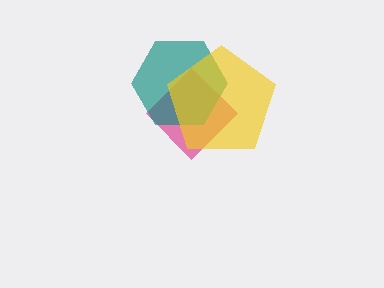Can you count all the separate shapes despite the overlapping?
Yes, there are 3 separate shapes.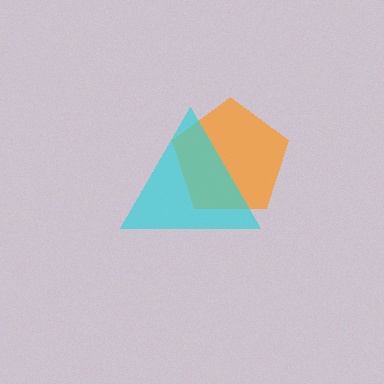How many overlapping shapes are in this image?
There are 2 overlapping shapes in the image.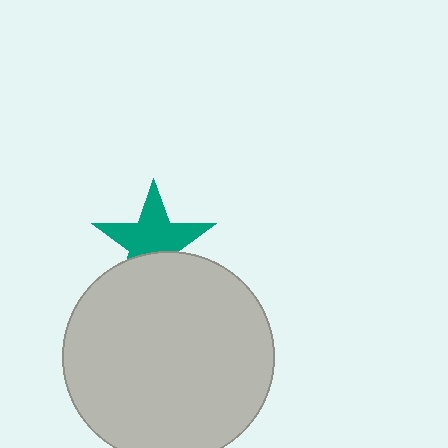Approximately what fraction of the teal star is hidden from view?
Roughly 35% of the teal star is hidden behind the light gray circle.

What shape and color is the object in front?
The object in front is a light gray circle.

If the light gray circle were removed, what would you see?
You would see the complete teal star.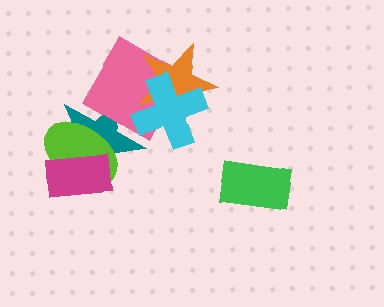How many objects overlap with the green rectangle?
0 objects overlap with the green rectangle.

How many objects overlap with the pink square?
3 objects overlap with the pink square.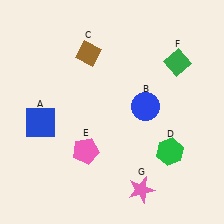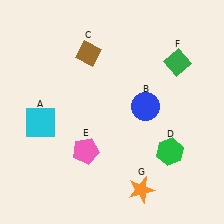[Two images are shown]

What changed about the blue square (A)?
In Image 1, A is blue. In Image 2, it changed to cyan.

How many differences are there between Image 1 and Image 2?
There are 2 differences between the two images.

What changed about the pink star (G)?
In Image 1, G is pink. In Image 2, it changed to orange.